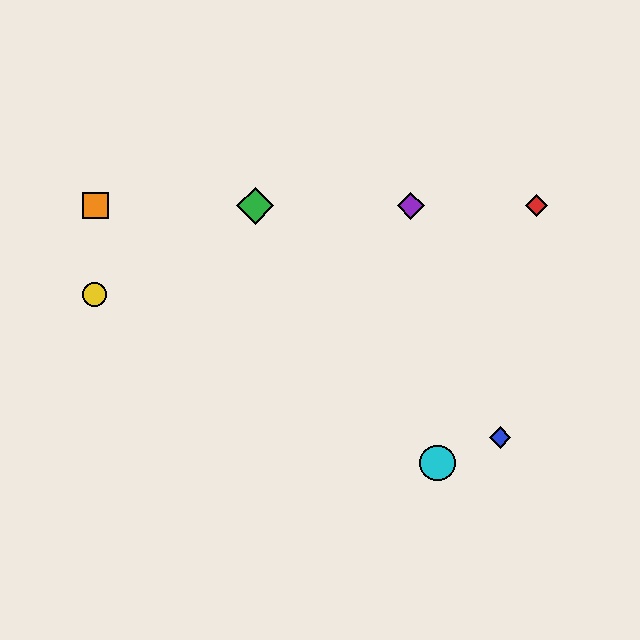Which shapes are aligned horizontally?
The red diamond, the green diamond, the purple diamond, the orange square are aligned horizontally.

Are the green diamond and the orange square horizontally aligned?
Yes, both are at y≈206.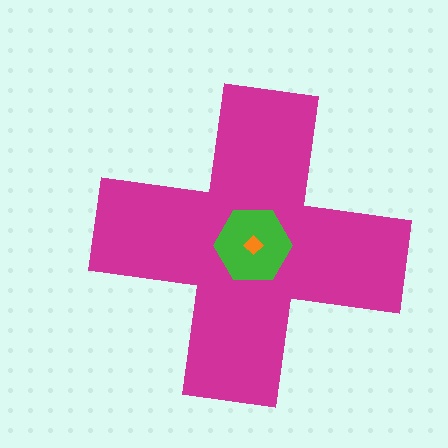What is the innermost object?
The orange diamond.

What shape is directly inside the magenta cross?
The green hexagon.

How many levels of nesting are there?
3.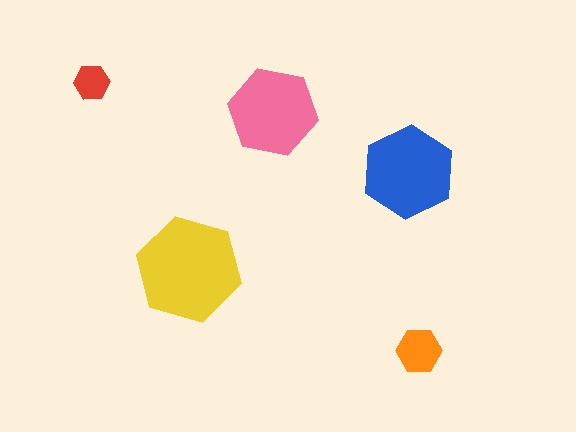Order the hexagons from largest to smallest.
the yellow one, the blue one, the pink one, the orange one, the red one.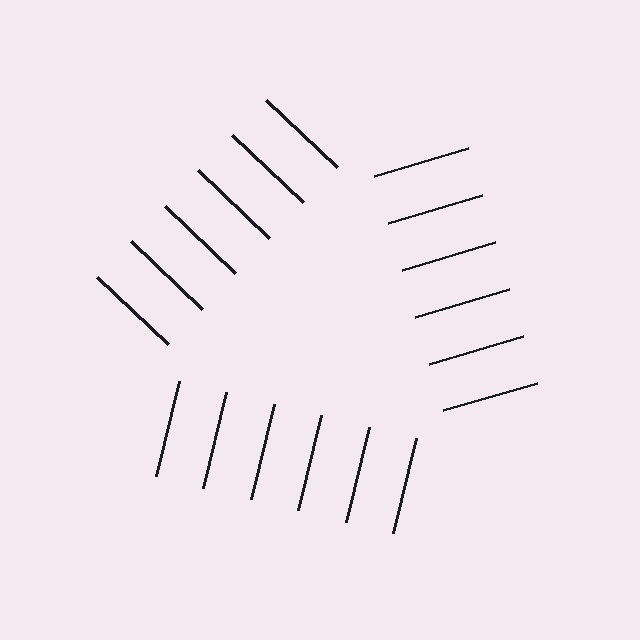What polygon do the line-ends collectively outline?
An illusory triangle — the line segments terminate on its edges but no continuous stroke is drawn.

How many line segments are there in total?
18 — 6 along each of the 3 edges.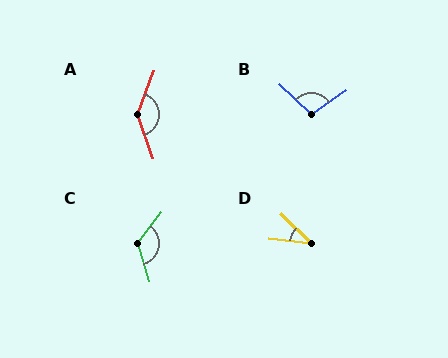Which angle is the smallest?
D, at approximately 38 degrees.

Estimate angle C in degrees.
Approximately 126 degrees.